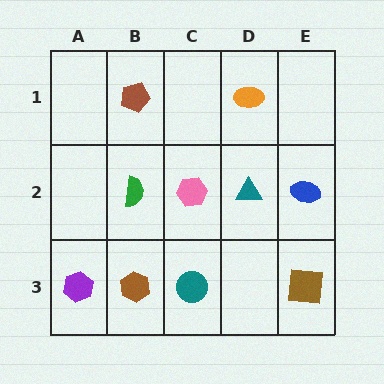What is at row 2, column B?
A green semicircle.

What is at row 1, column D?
An orange ellipse.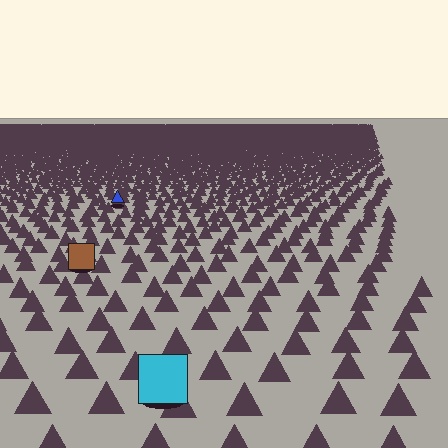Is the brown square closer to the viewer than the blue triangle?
Yes. The brown square is closer — you can tell from the texture gradient: the ground texture is coarser near it.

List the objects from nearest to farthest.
From nearest to farthest: the cyan square, the brown square, the blue triangle.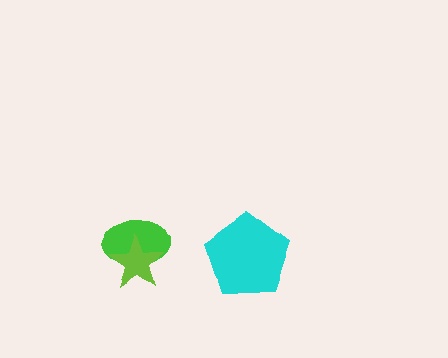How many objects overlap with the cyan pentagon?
0 objects overlap with the cyan pentagon.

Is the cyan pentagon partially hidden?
No, no other shape covers it.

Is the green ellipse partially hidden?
Yes, it is partially covered by another shape.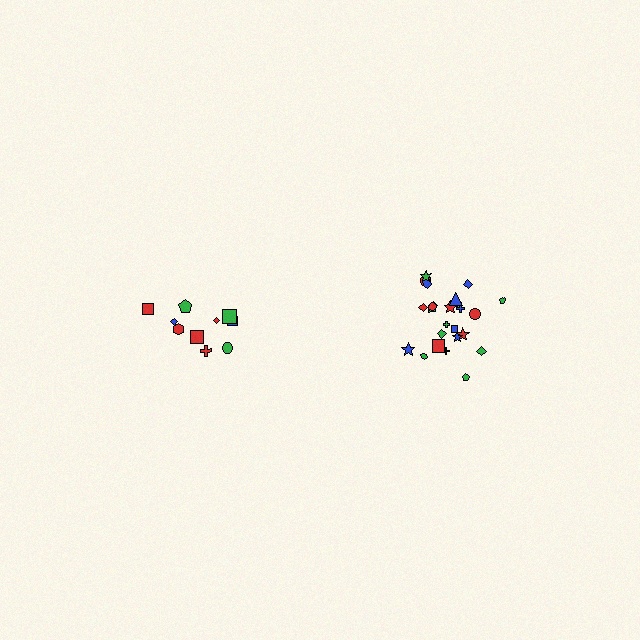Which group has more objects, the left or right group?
The right group.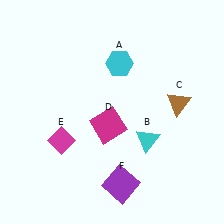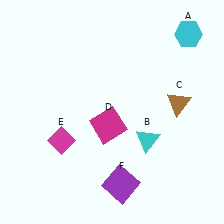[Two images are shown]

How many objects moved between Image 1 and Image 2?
1 object moved between the two images.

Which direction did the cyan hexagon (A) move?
The cyan hexagon (A) moved right.